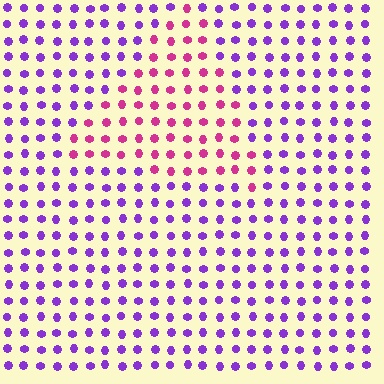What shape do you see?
I see a triangle.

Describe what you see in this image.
The image is filled with small purple elements in a uniform arrangement. A triangle-shaped region is visible where the elements are tinted to a slightly different hue, forming a subtle color boundary.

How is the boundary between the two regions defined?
The boundary is defined purely by a slight shift in hue (about 51 degrees). Spacing, size, and orientation are identical on both sides.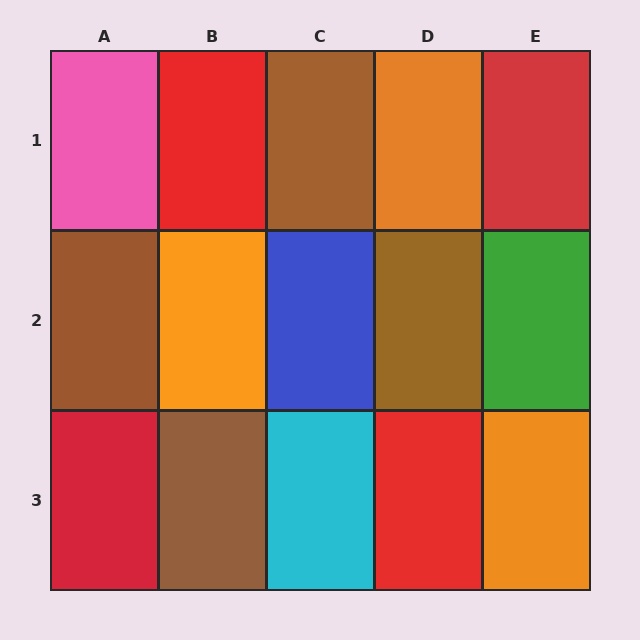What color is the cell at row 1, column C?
Brown.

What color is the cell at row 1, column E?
Red.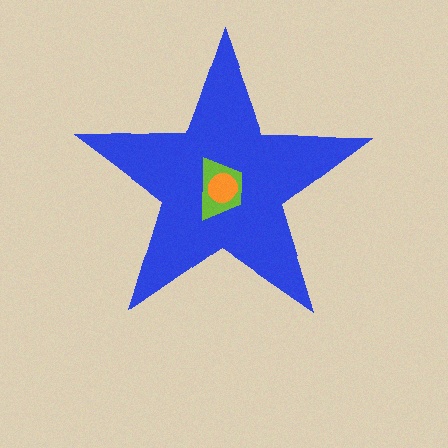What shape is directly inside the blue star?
The lime trapezoid.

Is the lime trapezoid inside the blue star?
Yes.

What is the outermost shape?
The blue star.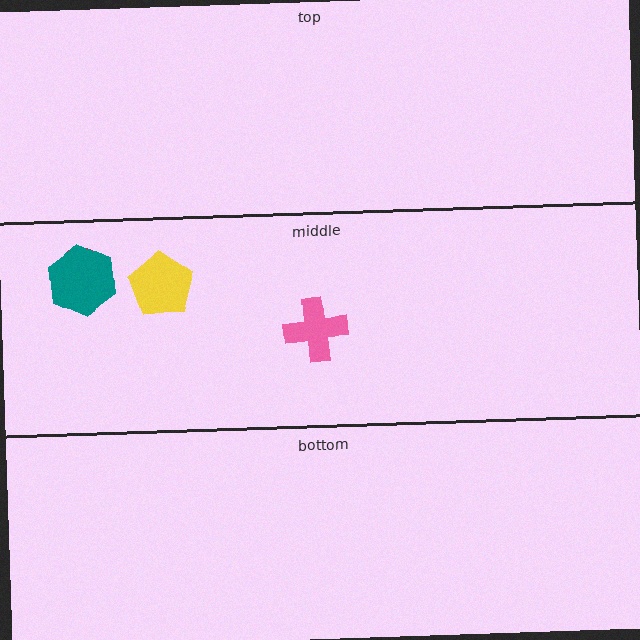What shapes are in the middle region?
The yellow pentagon, the pink cross, the red circle, the teal hexagon.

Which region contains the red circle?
The middle region.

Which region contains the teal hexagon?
The middle region.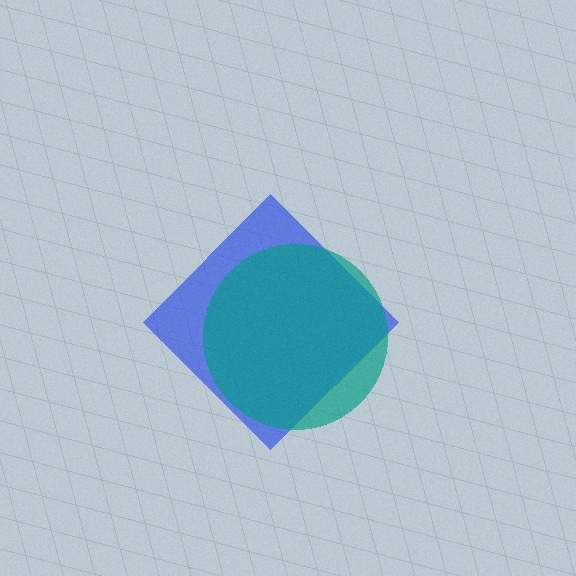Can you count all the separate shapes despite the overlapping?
Yes, there are 2 separate shapes.